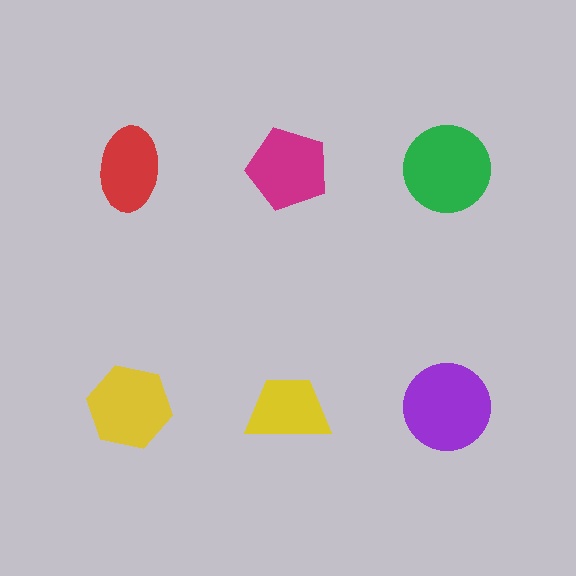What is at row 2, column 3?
A purple circle.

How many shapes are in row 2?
3 shapes.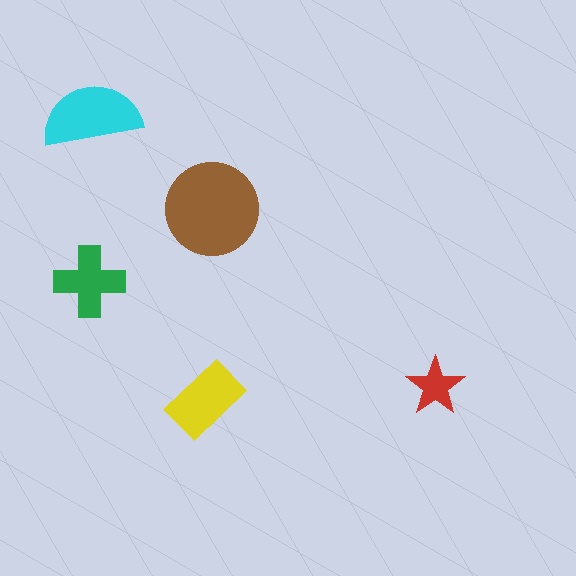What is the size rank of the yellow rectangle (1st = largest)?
3rd.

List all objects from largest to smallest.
The brown circle, the cyan semicircle, the yellow rectangle, the green cross, the red star.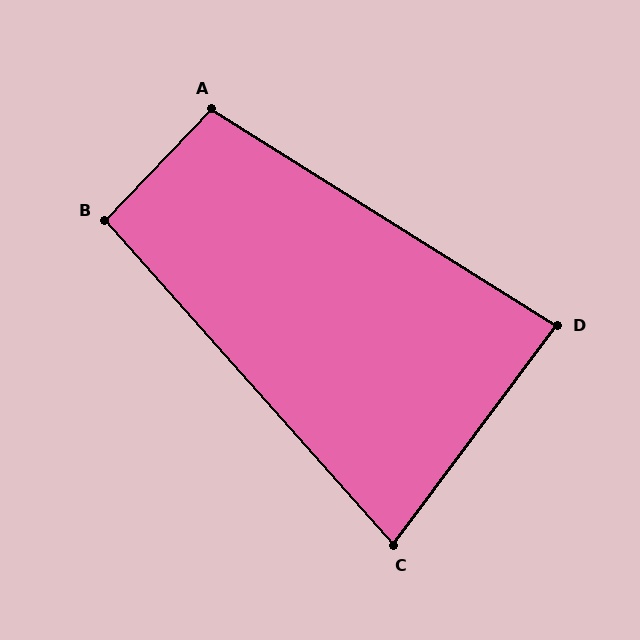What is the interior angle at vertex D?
Approximately 86 degrees (approximately right).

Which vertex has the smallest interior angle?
C, at approximately 78 degrees.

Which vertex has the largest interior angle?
A, at approximately 102 degrees.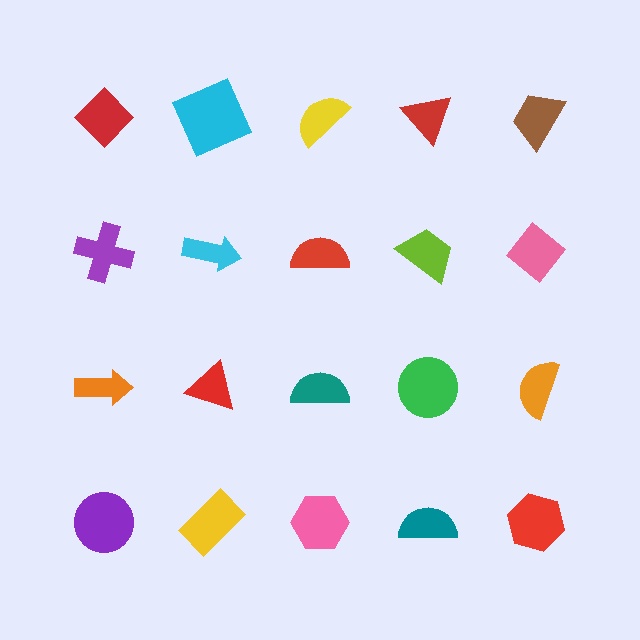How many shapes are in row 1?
5 shapes.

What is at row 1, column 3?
A yellow semicircle.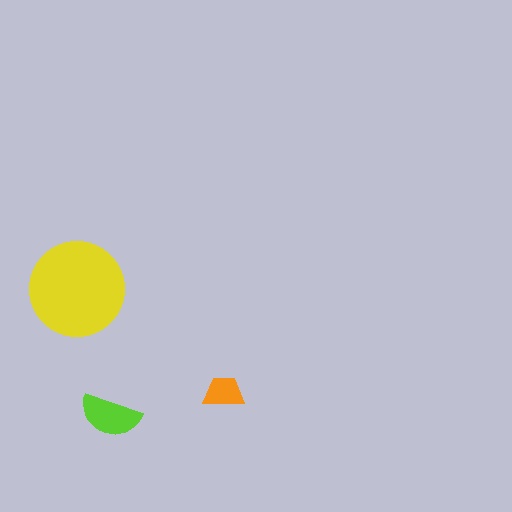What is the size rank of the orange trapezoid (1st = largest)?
3rd.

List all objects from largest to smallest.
The yellow circle, the lime semicircle, the orange trapezoid.